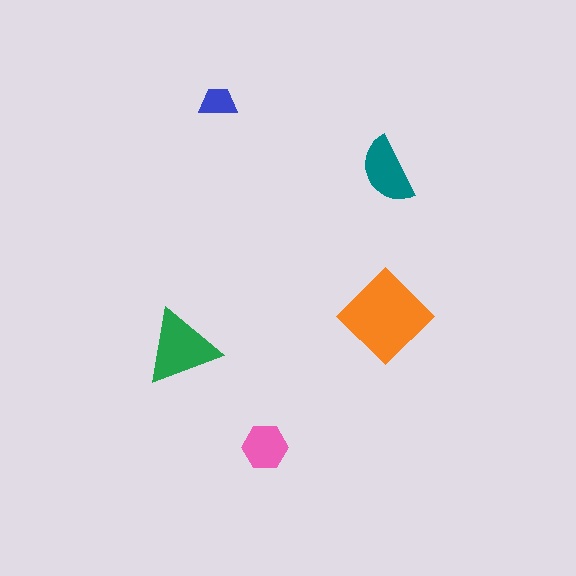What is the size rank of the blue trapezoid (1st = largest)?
5th.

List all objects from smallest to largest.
The blue trapezoid, the pink hexagon, the teal semicircle, the green triangle, the orange diamond.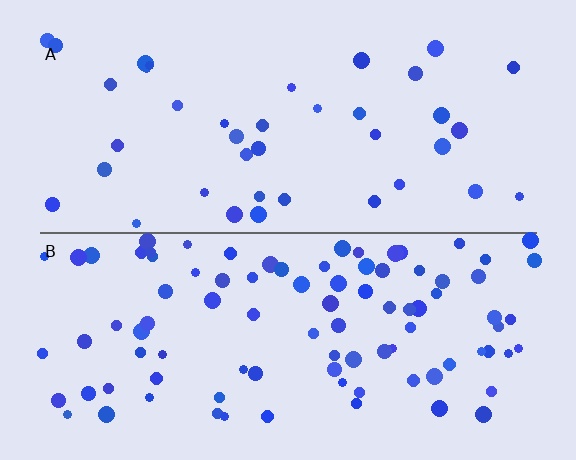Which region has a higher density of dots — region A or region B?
B (the bottom).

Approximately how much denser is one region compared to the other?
Approximately 2.4× — region B over region A.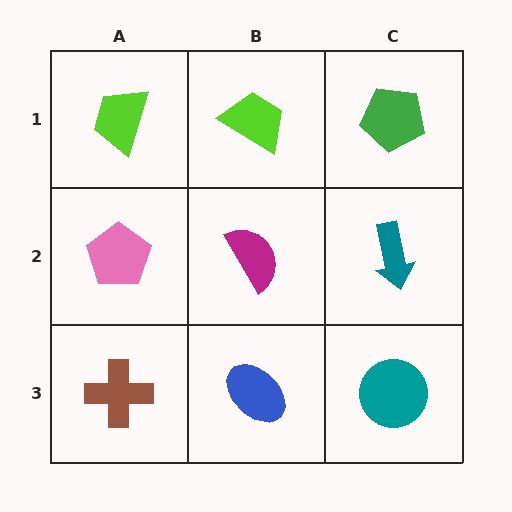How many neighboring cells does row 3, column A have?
2.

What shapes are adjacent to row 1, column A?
A pink pentagon (row 2, column A), a lime trapezoid (row 1, column B).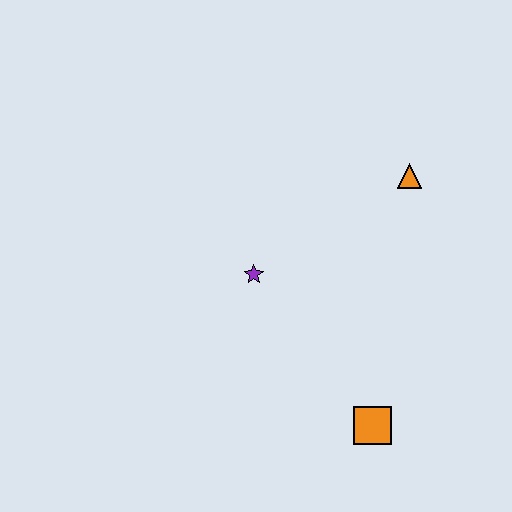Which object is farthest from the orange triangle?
The orange square is farthest from the orange triangle.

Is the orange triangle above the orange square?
Yes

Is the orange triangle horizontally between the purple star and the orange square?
No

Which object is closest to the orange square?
The purple star is closest to the orange square.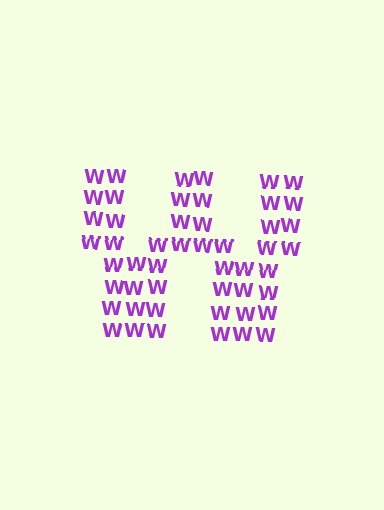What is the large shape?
The large shape is the letter W.